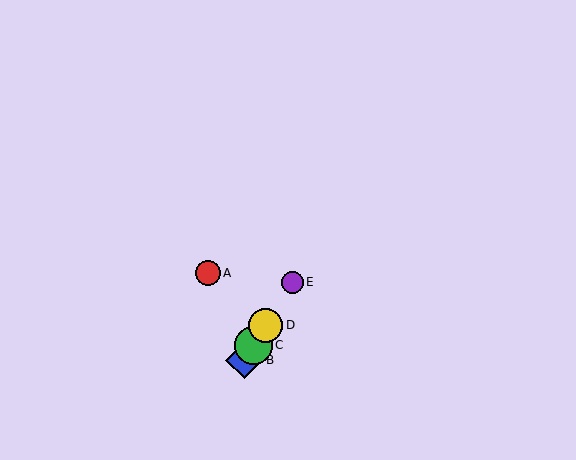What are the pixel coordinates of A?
Object A is at (208, 273).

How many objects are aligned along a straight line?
4 objects (B, C, D, E) are aligned along a straight line.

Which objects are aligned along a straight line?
Objects B, C, D, E are aligned along a straight line.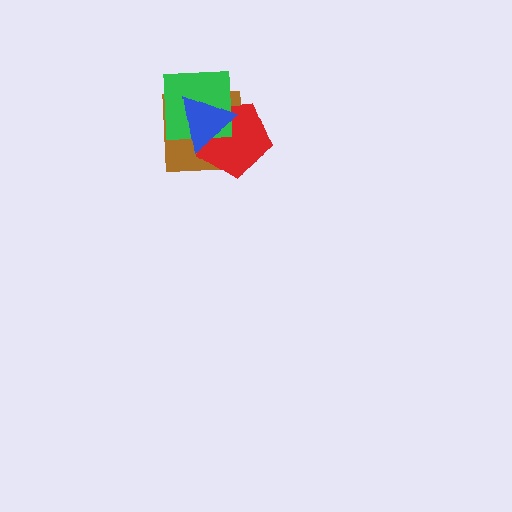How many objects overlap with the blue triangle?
3 objects overlap with the blue triangle.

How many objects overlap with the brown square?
3 objects overlap with the brown square.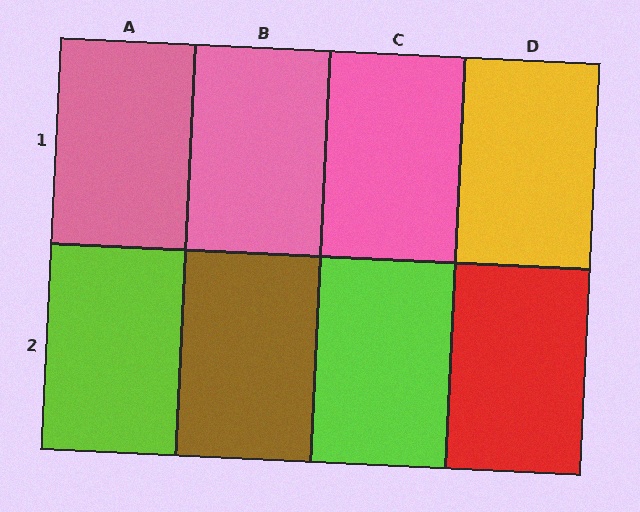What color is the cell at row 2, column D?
Red.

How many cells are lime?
2 cells are lime.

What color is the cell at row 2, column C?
Lime.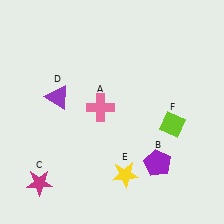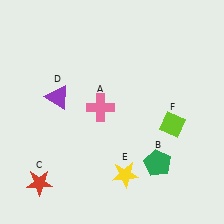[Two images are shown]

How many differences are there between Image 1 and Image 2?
There are 2 differences between the two images.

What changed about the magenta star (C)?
In Image 1, C is magenta. In Image 2, it changed to red.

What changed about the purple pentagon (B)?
In Image 1, B is purple. In Image 2, it changed to green.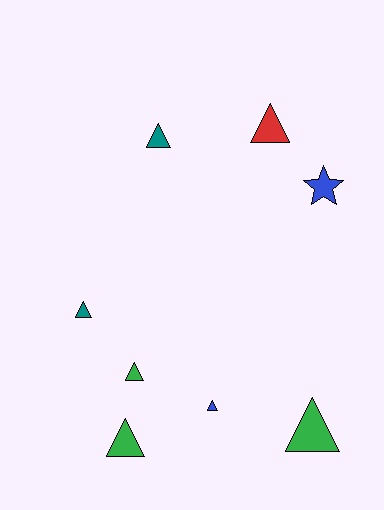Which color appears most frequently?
Green, with 3 objects.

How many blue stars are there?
There is 1 blue star.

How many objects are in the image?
There are 8 objects.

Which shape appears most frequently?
Triangle, with 7 objects.